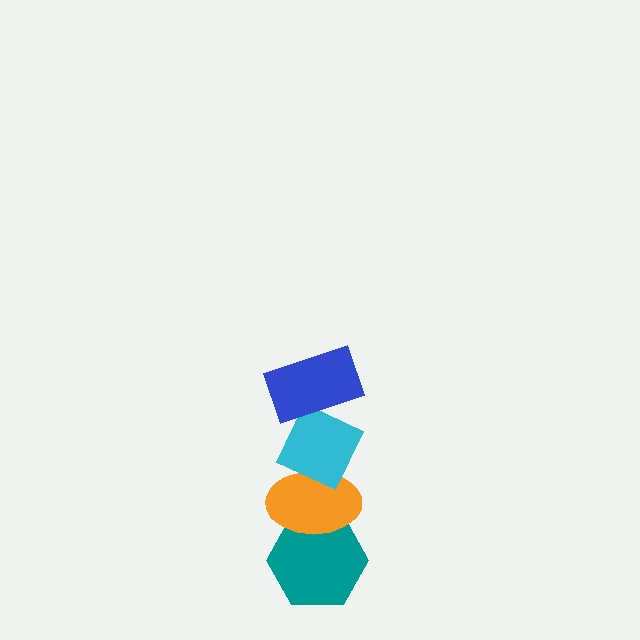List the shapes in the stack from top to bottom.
From top to bottom: the blue rectangle, the cyan diamond, the orange ellipse, the teal hexagon.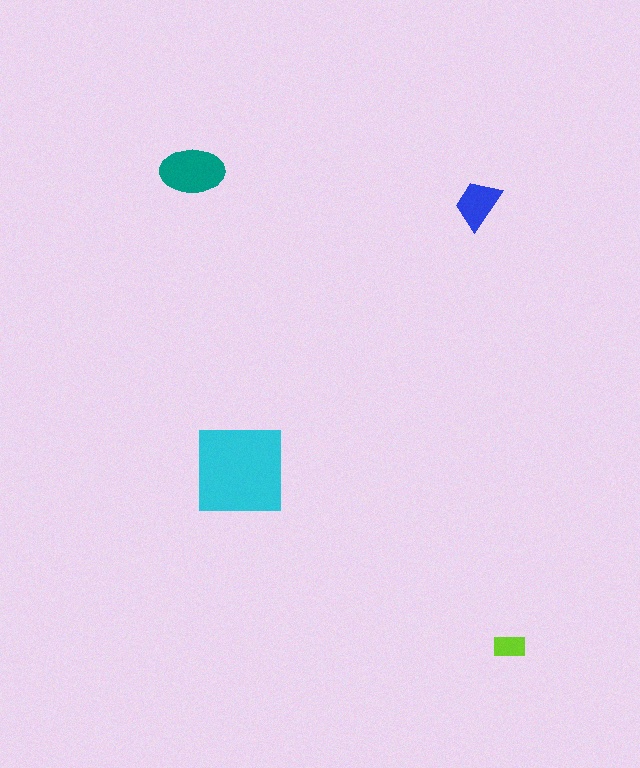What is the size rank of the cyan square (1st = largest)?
1st.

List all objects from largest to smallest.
The cyan square, the teal ellipse, the blue trapezoid, the lime rectangle.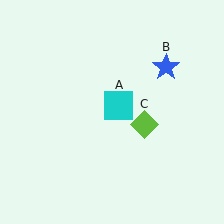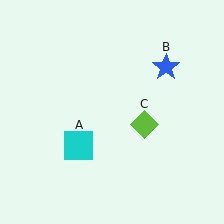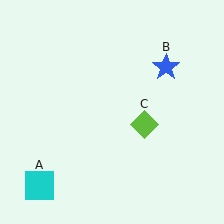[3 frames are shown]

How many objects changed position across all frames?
1 object changed position: cyan square (object A).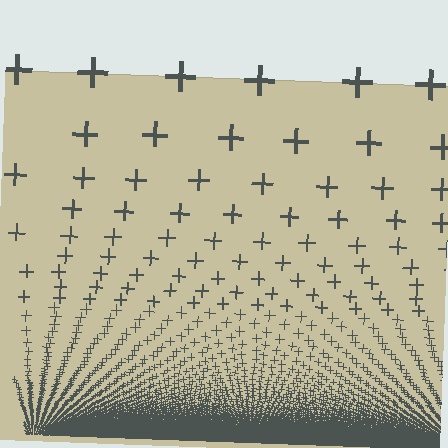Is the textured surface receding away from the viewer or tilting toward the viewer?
The surface appears to tilt toward the viewer. Texture elements get larger and sparser toward the top.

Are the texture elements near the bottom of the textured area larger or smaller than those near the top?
Smaller. The gradient is inverted — elements near the bottom are smaller and denser.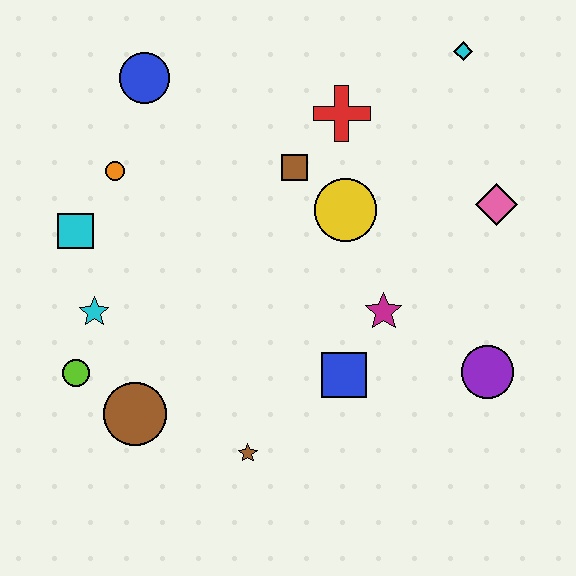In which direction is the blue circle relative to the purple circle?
The blue circle is to the left of the purple circle.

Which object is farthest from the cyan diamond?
The lime circle is farthest from the cyan diamond.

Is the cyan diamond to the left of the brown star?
No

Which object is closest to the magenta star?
The blue square is closest to the magenta star.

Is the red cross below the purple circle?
No